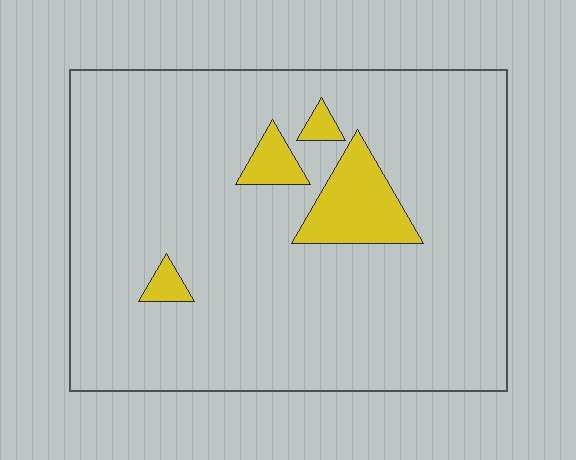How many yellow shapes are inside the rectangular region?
4.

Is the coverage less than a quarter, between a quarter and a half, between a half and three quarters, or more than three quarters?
Less than a quarter.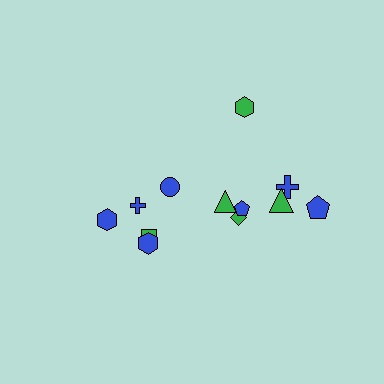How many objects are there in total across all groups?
There are 12 objects.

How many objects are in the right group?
There are 7 objects.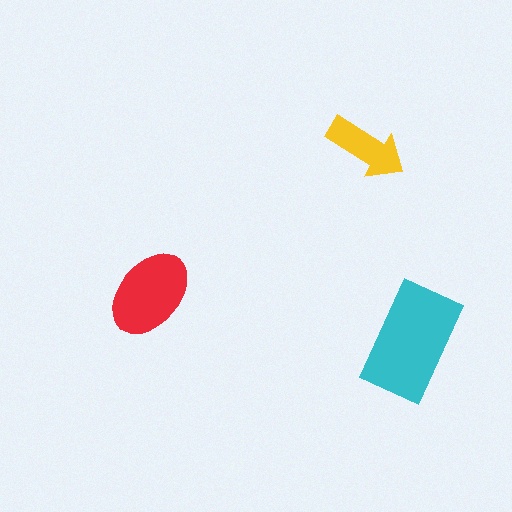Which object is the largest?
The cyan rectangle.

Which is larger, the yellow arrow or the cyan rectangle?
The cyan rectangle.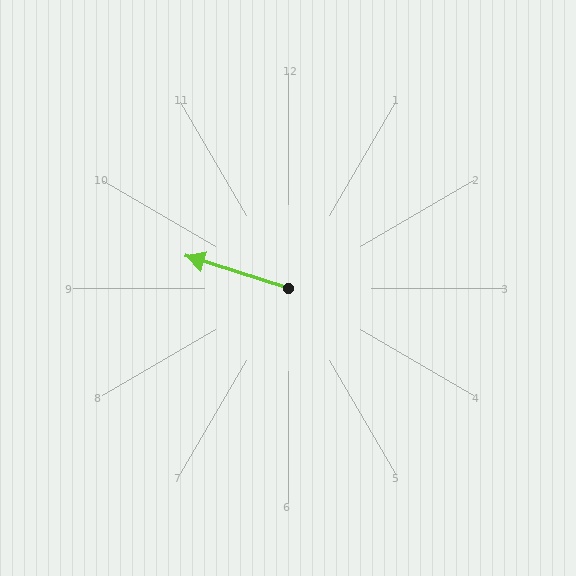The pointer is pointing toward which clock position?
Roughly 10 o'clock.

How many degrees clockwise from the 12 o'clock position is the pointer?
Approximately 287 degrees.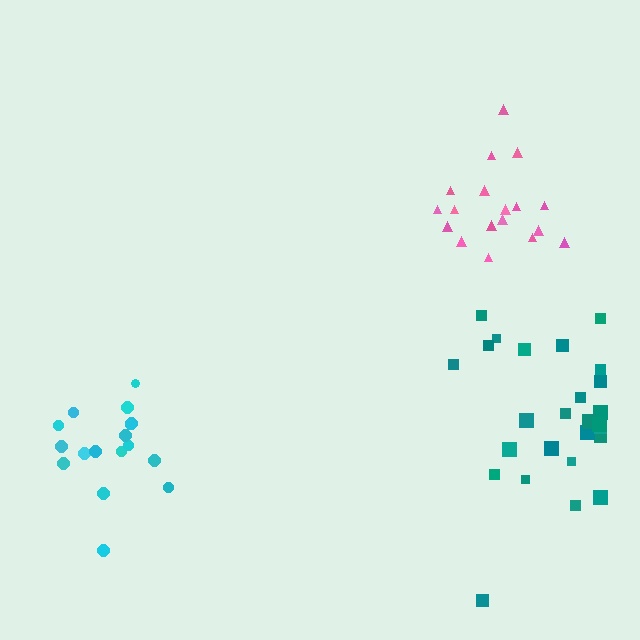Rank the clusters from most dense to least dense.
cyan, pink, teal.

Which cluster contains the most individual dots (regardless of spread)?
Teal (26).